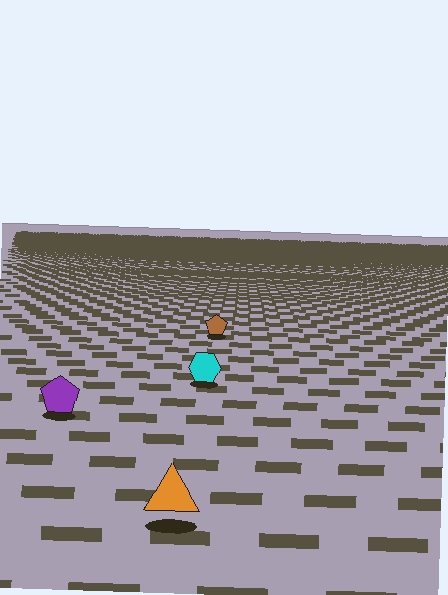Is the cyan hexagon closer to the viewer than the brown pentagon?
Yes. The cyan hexagon is closer — you can tell from the texture gradient: the ground texture is coarser near it.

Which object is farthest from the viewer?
The brown pentagon is farthest from the viewer. It appears smaller and the ground texture around it is denser.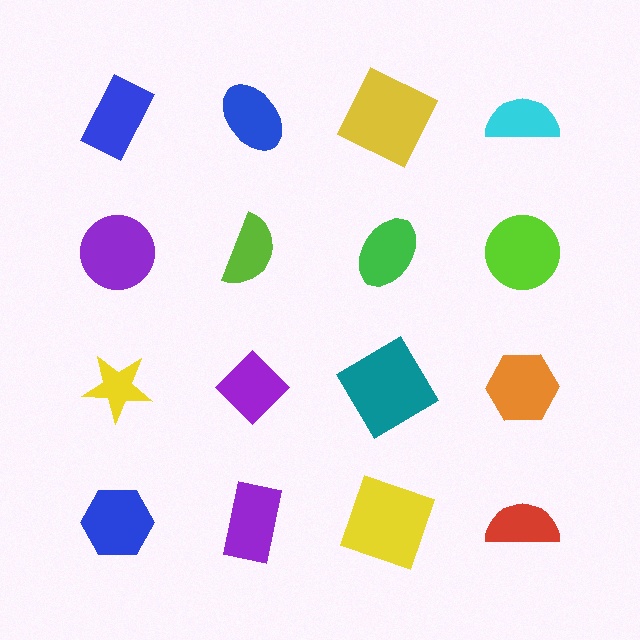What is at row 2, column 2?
A lime semicircle.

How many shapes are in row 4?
4 shapes.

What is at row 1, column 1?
A blue rectangle.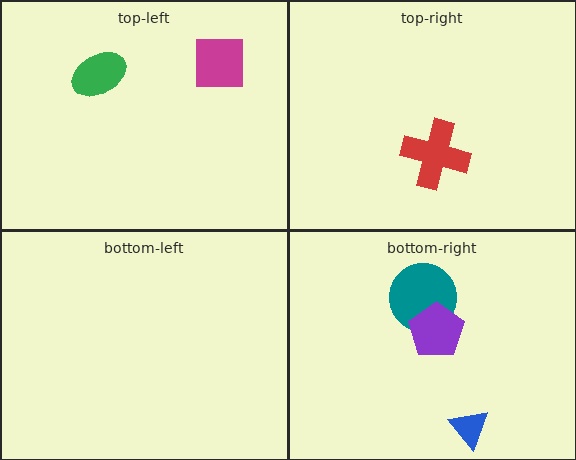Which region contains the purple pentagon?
The bottom-right region.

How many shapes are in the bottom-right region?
3.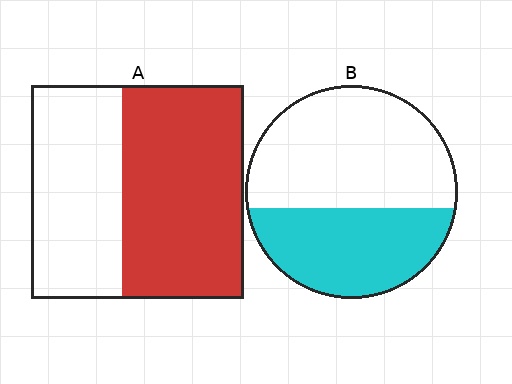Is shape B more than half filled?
No.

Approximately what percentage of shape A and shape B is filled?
A is approximately 55% and B is approximately 40%.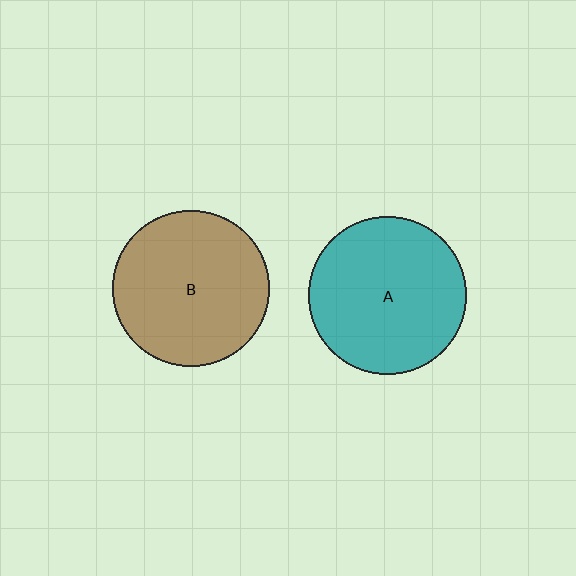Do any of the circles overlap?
No, none of the circles overlap.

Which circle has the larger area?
Circle A (teal).